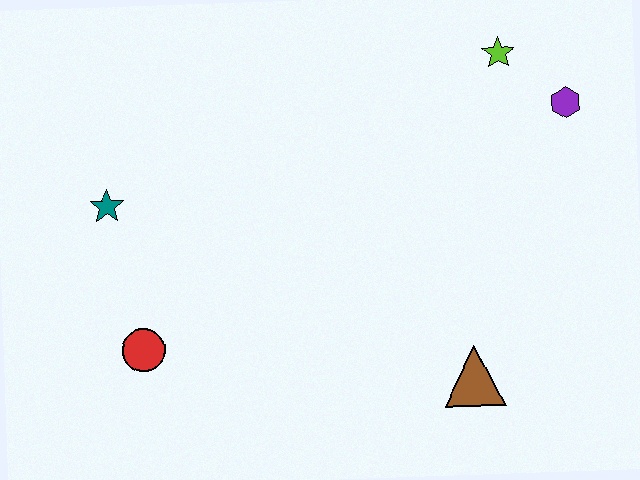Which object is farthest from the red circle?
The purple hexagon is farthest from the red circle.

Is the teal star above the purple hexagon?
No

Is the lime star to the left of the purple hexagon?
Yes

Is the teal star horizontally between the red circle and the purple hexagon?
No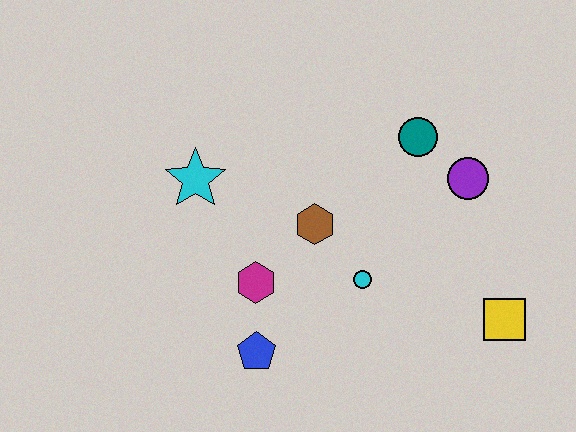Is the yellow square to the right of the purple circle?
Yes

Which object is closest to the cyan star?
The magenta hexagon is closest to the cyan star.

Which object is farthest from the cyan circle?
The cyan star is farthest from the cyan circle.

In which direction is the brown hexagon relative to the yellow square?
The brown hexagon is to the left of the yellow square.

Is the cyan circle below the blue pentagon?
No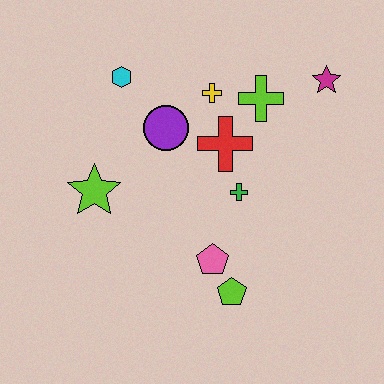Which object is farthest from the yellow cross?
The lime pentagon is farthest from the yellow cross.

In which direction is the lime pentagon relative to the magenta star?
The lime pentagon is below the magenta star.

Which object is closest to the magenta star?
The lime cross is closest to the magenta star.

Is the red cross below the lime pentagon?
No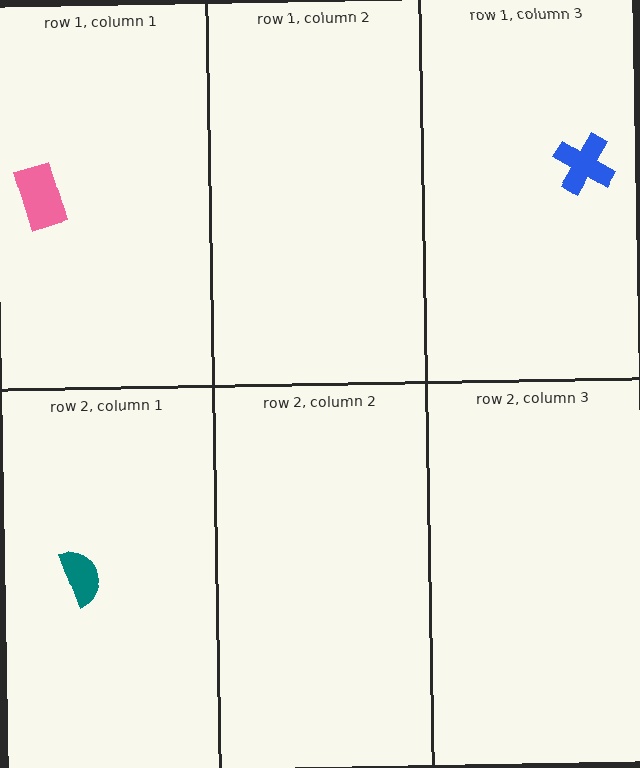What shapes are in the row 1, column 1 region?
The pink rectangle.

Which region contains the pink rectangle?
The row 1, column 1 region.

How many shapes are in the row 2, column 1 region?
1.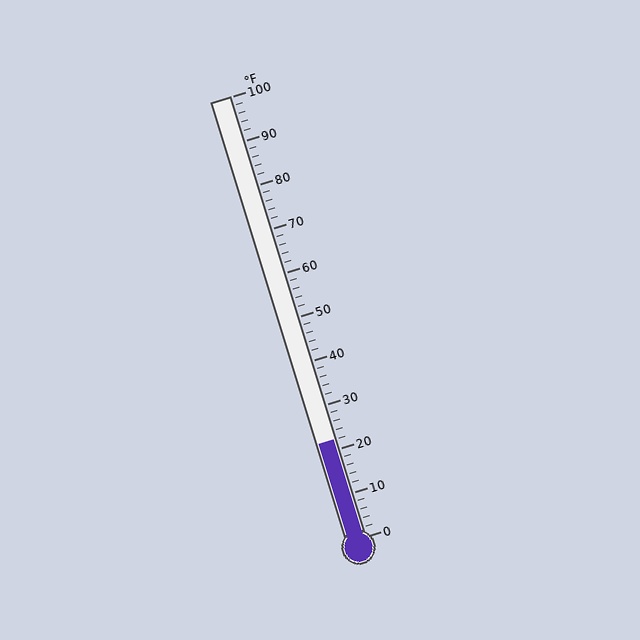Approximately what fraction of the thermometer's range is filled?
The thermometer is filled to approximately 20% of its range.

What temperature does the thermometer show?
The thermometer shows approximately 22°F.